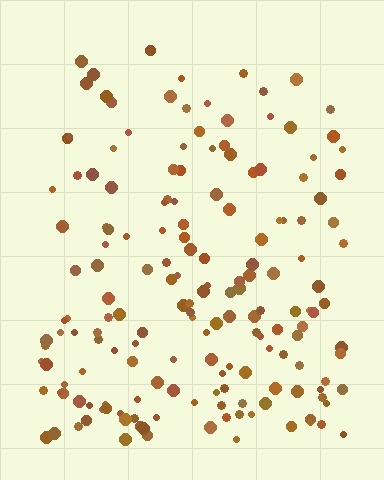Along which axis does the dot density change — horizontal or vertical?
Vertical.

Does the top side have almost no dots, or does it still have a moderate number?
Still a moderate number, just noticeably fewer than the bottom.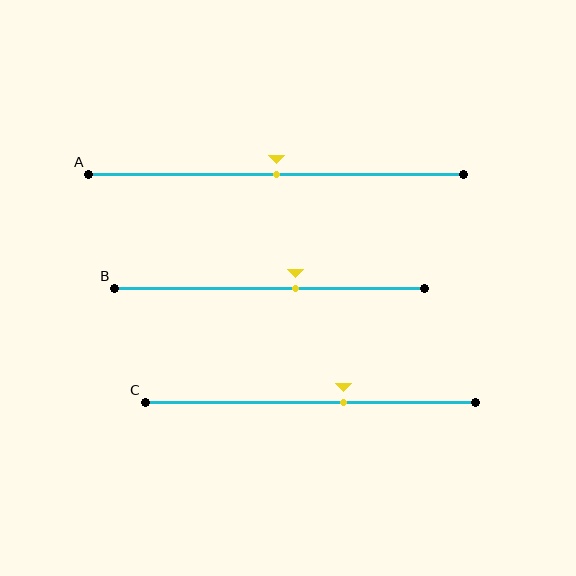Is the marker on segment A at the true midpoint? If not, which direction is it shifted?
Yes, the marker on segment A is at the true midpoint.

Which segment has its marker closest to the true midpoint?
Segment A has its marker closest to the true midpoint.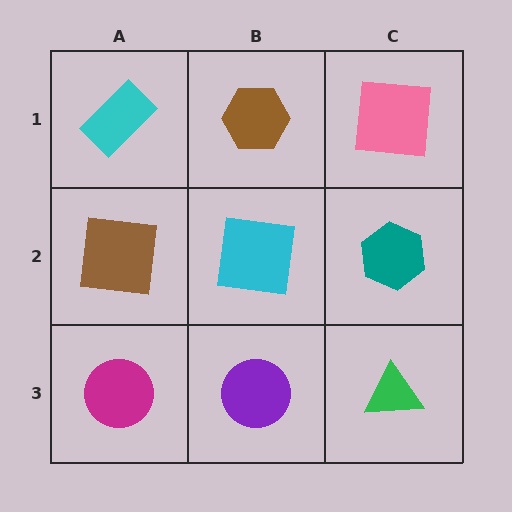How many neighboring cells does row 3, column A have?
2.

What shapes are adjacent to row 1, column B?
A cyan square (row 2, column B), a cyan rectangle (row 1, column A), a pink square (row 1, column C).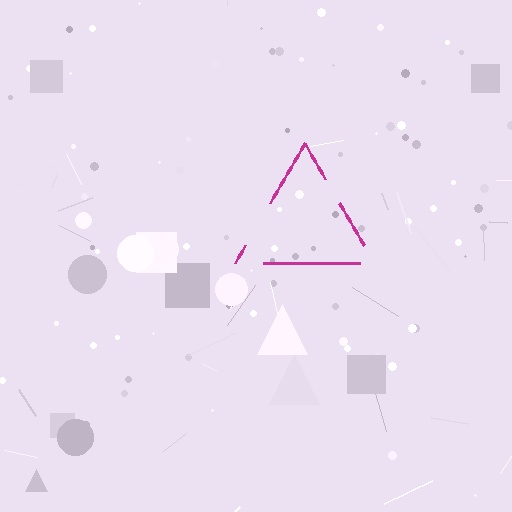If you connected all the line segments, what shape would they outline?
They would outline a triangle.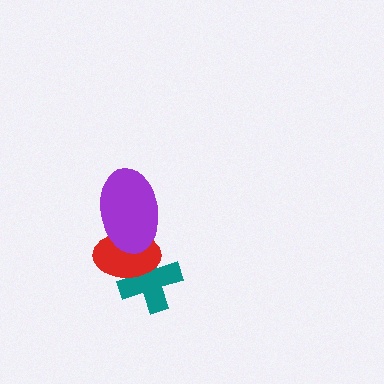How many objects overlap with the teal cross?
1 object overlaps with the teal cross.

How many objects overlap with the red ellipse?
2 objects overlap with the red ellipse.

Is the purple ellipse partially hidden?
No, no other shape covers it.